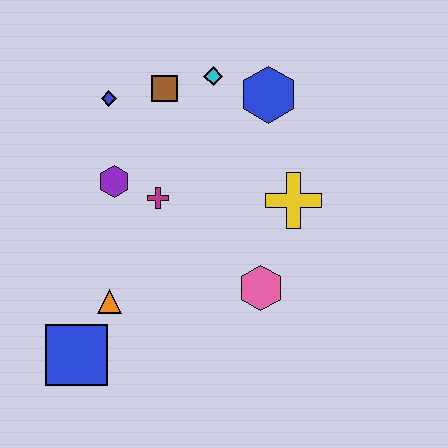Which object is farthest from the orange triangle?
The blue hexagon is farthest from the orange triangle.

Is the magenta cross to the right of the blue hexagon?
No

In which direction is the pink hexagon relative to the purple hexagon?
The pink hexagon is to the right of the purple hexagon.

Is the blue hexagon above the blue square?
Yes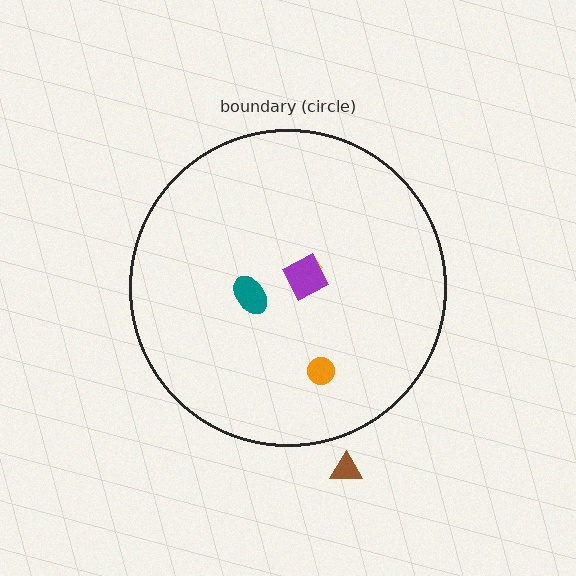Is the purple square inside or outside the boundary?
Inside.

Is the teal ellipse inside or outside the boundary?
Inside.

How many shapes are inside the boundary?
4 inside, 1 outside.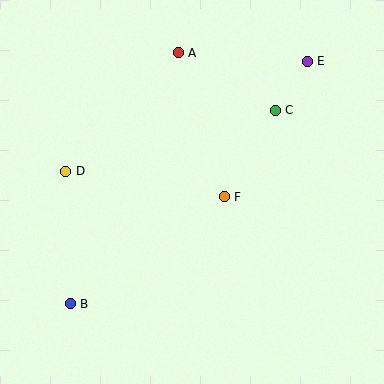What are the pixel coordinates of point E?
Point E is at (307, 61).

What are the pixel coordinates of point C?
Point C is at (275, 110).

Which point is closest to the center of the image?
Point F at (224, 197) is closest to the center.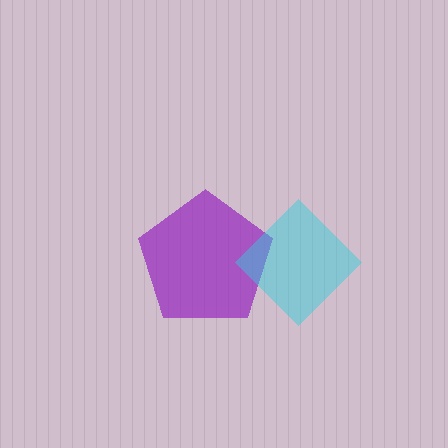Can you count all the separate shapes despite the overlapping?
Yes, there are 2 separate shapes.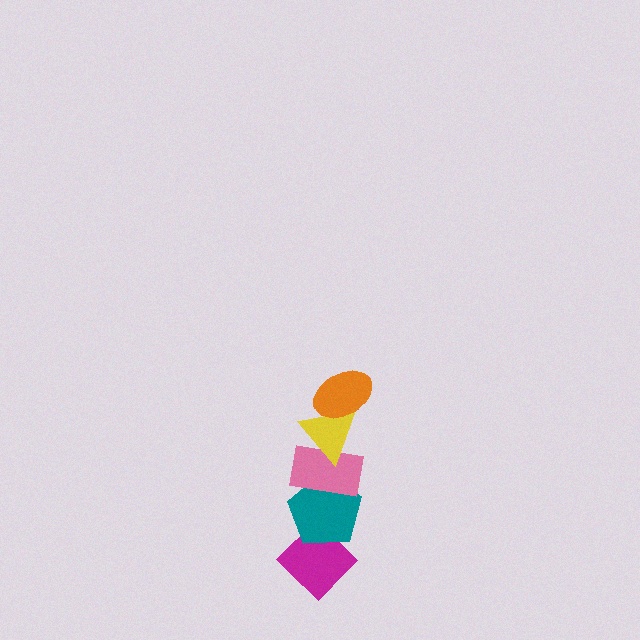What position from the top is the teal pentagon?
The teal pentagon is 4th from the top.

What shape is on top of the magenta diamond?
The teal pentagon is on top of the magenta diamond.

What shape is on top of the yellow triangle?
The orange ellipse is on top of the yellow triangle.